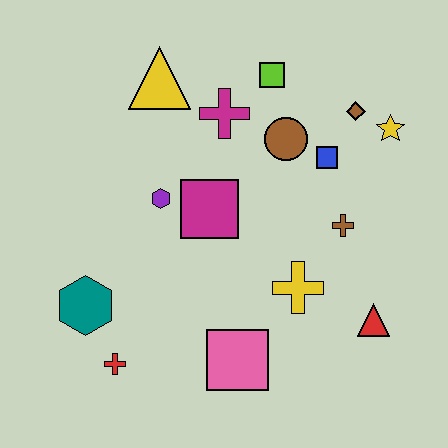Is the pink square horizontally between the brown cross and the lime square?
No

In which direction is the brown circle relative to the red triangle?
The brown circle is above the red triangle.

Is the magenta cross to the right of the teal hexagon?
Yes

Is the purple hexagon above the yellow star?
No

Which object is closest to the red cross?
The teal hexagon is closest to the red cross.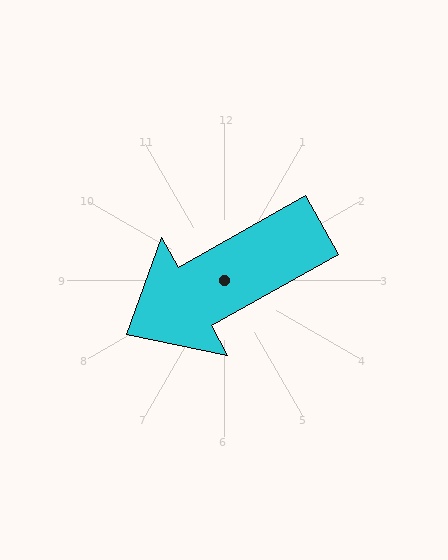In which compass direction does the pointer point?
Southwest.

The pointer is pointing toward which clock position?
Roughly 8 o'clock.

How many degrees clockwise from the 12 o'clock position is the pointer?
Approximately 241 degrees.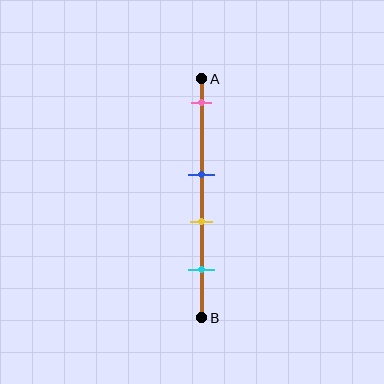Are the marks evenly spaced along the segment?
No, the marks are not evenly spaced.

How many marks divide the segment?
There are 4 marks dividing the segment.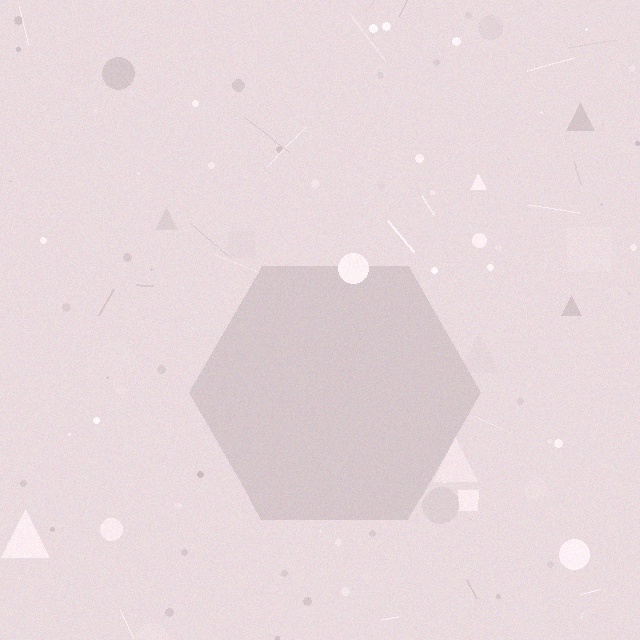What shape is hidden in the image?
A hexagon is hidden in the image.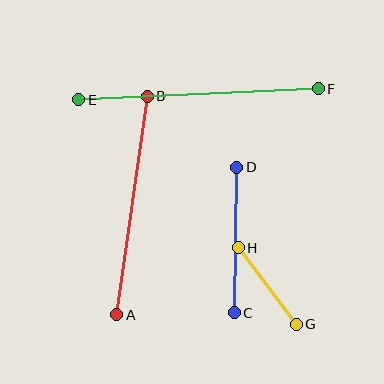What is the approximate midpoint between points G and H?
The midpoint is at approximately (267, 286) pixels.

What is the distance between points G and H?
The distance is approximately 96 pixels.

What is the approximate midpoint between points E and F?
The midpoint is at approximately (199, 94) pixels.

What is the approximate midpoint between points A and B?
The midpoint is at approximately (132, 206) pixels.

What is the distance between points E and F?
The distance is approximately 240 pixels.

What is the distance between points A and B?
The distance is approximately 220 pixels.